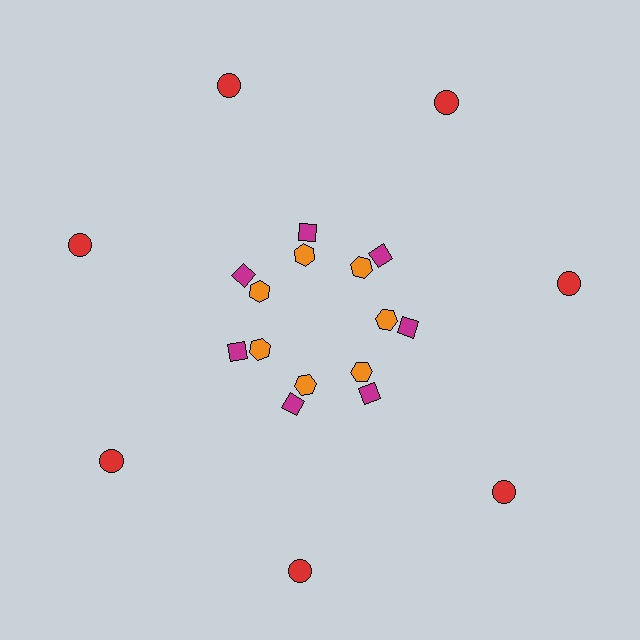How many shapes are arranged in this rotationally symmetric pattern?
There are 21 shapes, arranged in 7 groups of 3.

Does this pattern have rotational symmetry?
Yes, this pattern has 7-fold rotational symmetry. It looks the same after rotating 51 degrees around the center.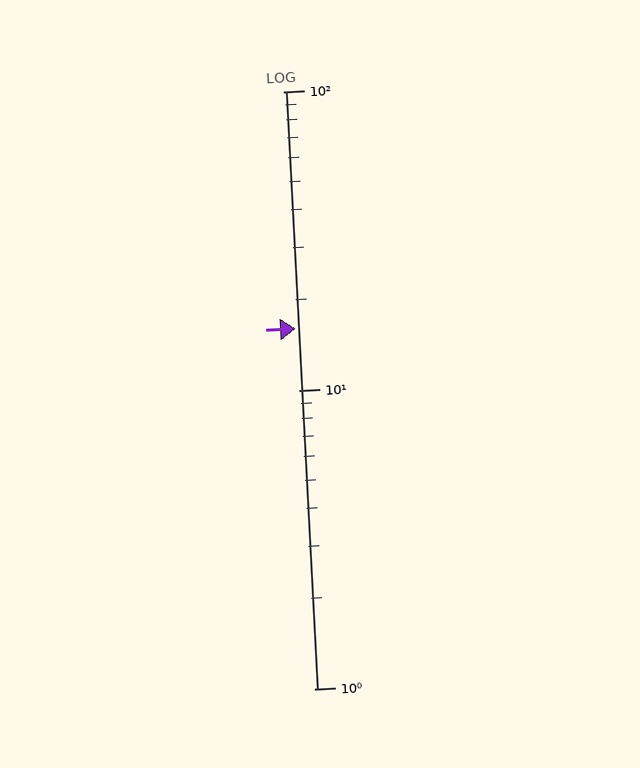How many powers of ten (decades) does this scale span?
The scale spans 2 decades, from 1 to 100.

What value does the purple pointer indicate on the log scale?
The pointer indicates approximately 16.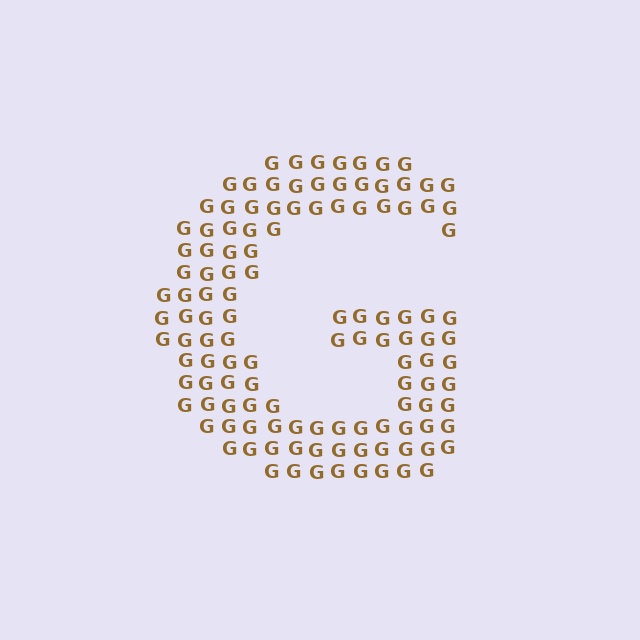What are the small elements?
The small elements are letter G's.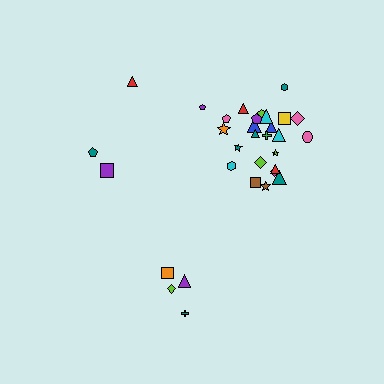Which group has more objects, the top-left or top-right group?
The top-right group.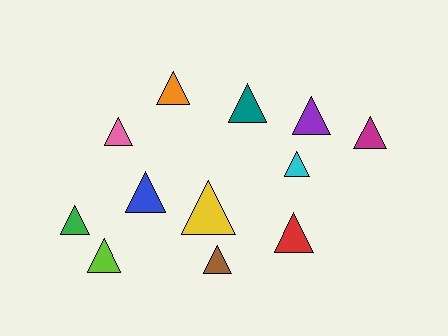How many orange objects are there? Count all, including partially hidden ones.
There is 1 orange object.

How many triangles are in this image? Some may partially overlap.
There are 12 triangles.